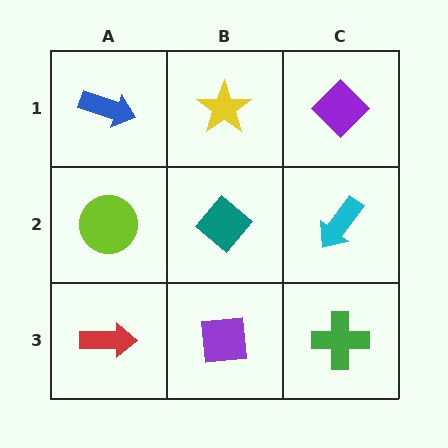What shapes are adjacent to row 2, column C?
A purple diamond (row 1, column C), a green cross (row 3, column C), a teal diamond (row 2, column B).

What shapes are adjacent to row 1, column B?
A teal diamond (row 2, column B), a blue arrow (row 1, column A), a purple diamond (row 1, column C).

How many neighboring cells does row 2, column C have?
3.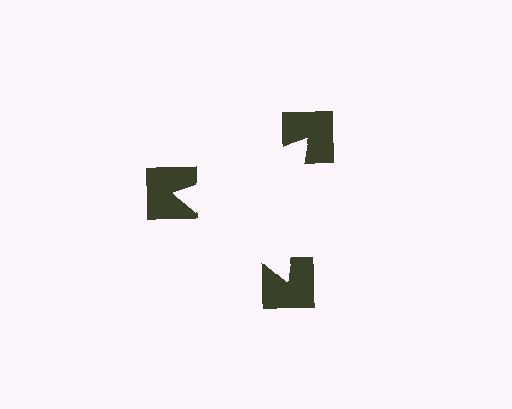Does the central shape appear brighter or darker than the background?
It typically appears slightly brighter than the background, even though no actual brightness change is drawn.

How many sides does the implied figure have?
3 sides.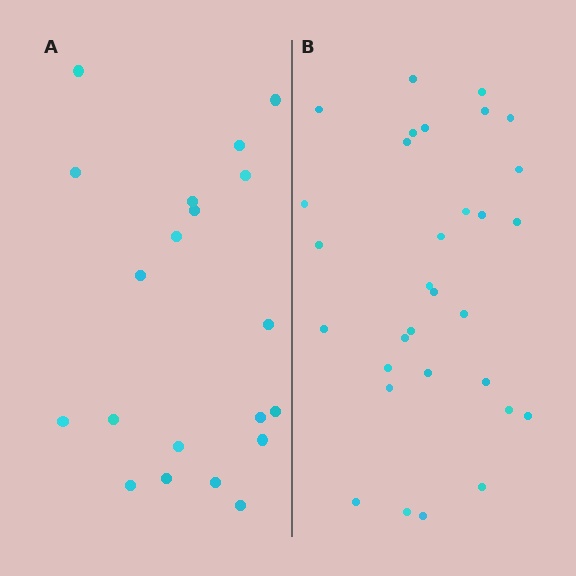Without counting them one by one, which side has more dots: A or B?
Region B (the right region) has more dots.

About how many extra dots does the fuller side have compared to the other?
Region B has roughly 12 or so more dots than region A.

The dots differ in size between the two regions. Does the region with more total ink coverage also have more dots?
No. Region A has more total ink coverage because its dots are larger, but region B actually contains more individual dots. Total area can be misleading — the number of items is what matters here.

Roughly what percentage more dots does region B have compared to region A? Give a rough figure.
About 55% more.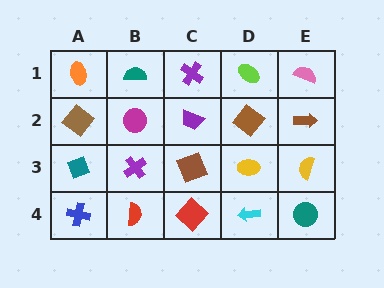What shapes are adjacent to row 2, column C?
A purple cross (row 1, column C), a brown square (row 3, column C), a magenta circle (row 2, column B), a brown diamond (row 2, column D).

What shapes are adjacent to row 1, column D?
A brown diamond (row 2, column D), a purple cross (row 1, column C), a pink semicircle (row 1, column E).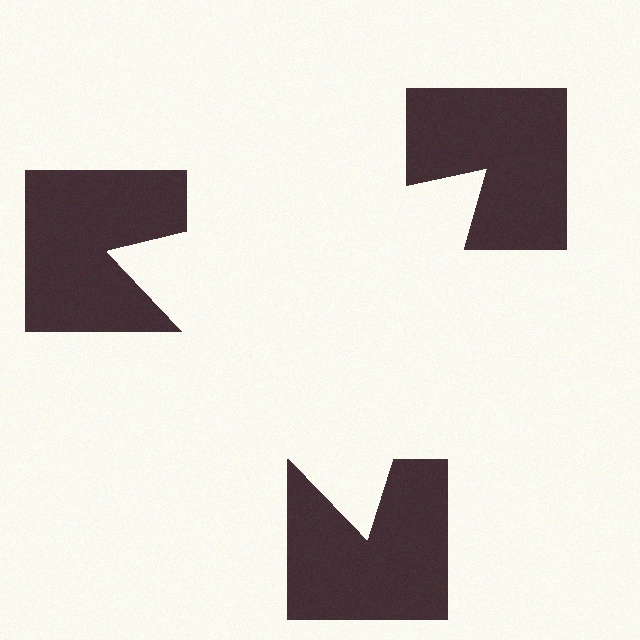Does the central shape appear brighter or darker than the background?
It typically appears slightly brighter than the background, even though no actual brightness change is drawn.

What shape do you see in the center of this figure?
An illusory triangle — its edges are inferred from the aligned wedge cuts in the notched squares, not physically drawn.